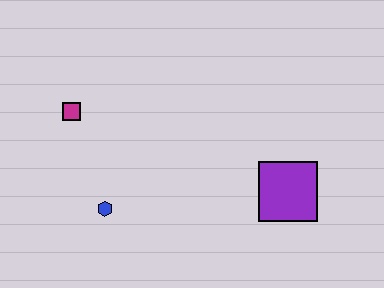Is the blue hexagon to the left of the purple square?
Yes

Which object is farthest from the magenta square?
The purple square is farthest from the magenta square.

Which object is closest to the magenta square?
The blue hexagon is closest to the magenta square.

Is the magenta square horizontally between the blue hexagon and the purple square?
No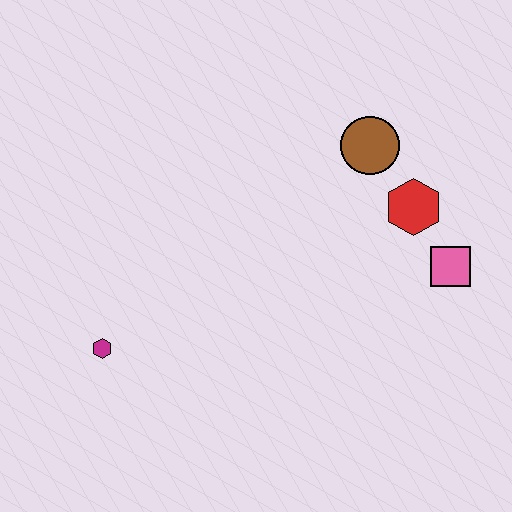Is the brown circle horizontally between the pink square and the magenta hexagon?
Yes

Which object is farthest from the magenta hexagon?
The pink square is farthest from the magenta hexagon.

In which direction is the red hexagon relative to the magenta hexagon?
The red hexagon is to the right of the magenta hexagon.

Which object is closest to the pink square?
The red hexagon is closest to the pink square.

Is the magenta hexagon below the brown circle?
Yes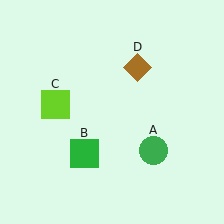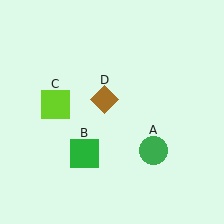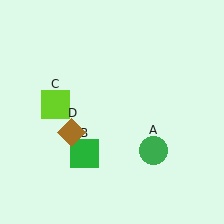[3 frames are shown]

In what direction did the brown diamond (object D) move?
The brown diamond (object D) moved down and to the left.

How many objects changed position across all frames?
1 object changed position: brown diamond (object D).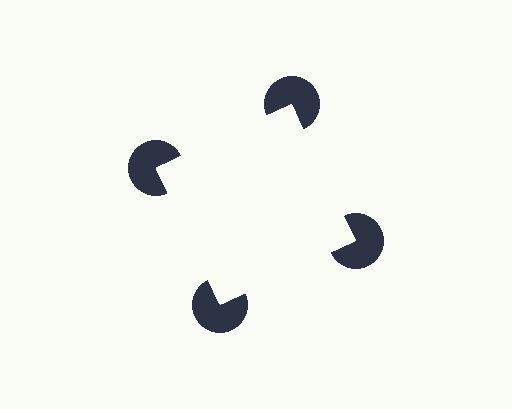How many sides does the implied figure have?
4 sides.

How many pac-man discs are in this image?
There are 4 — one at each vertex of the illusory square.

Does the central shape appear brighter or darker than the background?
It typically appears slightly brighter than the background, even though no actual brightness change is drawn.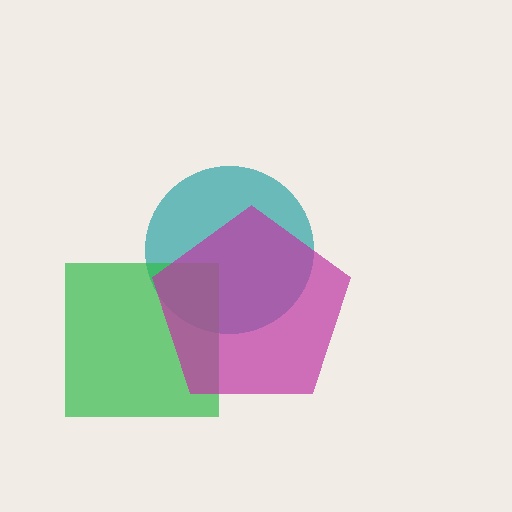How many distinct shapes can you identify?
There are 3 distinct shapes: a teal circle, a green square, a magenta pentagon.